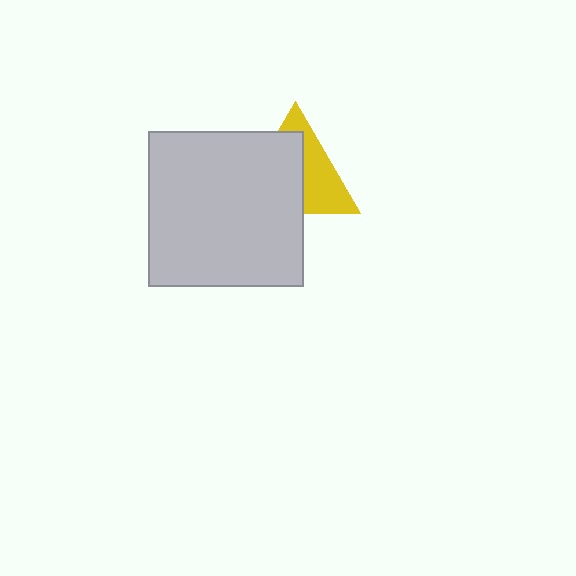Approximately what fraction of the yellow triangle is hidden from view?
Roughly 55% of the yellow triangle is hidden behind the light gray square.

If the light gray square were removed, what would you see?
You would see the complete yellow triangle.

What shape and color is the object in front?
The object in front is a light gray square.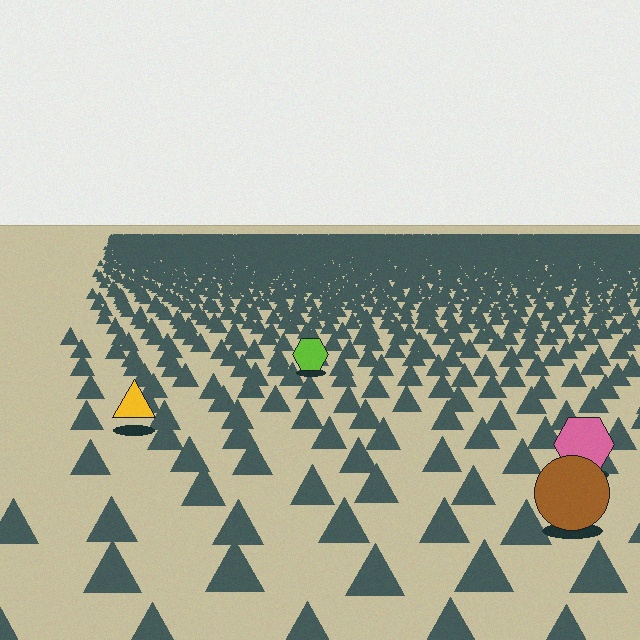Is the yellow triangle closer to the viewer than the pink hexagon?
No. The pink hexagon is closer — you can tell from the texture gradient: the ground texture is coarser near it.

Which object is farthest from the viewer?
The lime hexagon is farthest from the viewer. It appears smaller and the ground texture around it is denser.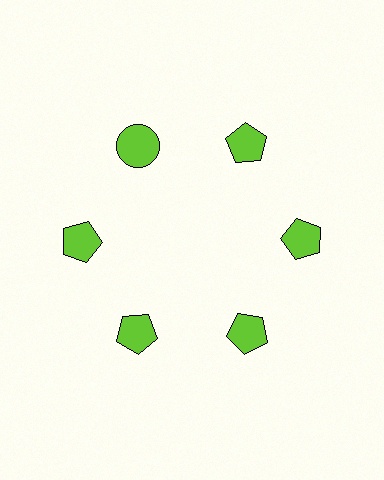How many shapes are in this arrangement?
There are 6 shapes arranged in a ring pattern.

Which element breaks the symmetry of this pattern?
The lime circle at roughly the 11 o'clock position breaks the symmetry. All other shapes are lime pentagons.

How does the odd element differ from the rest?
It has a different shape: circle instead of pentagon.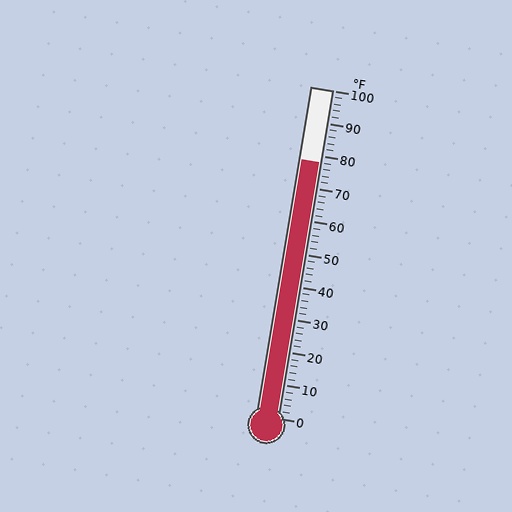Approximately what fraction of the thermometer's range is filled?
The thermometer is filled to approximately 80% of its range.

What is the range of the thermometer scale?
The thermometer scale ranges from 0°F to 100°F.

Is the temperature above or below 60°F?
The temperature is above 60°F.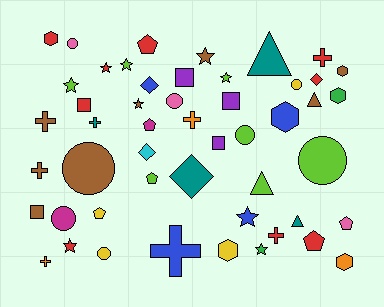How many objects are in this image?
There are 50 objects.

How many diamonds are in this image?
There are 4 diamonds.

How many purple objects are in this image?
There are 3 purple objects.